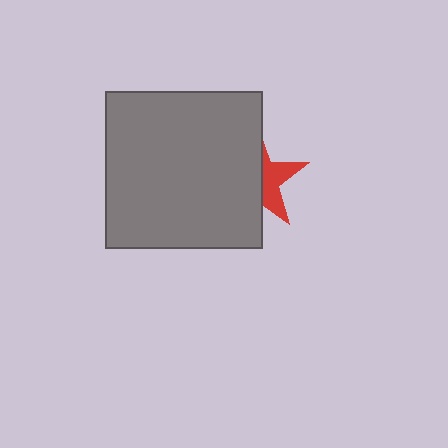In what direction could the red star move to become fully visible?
The red star could move right. That would shift it out from behind the gray square entirely.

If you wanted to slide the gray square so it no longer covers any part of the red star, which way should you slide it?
Slide it left — that is the most direct way to separate the two shapes.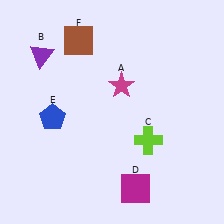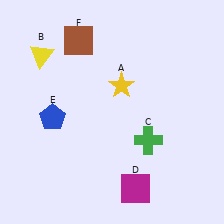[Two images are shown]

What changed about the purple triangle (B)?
In Image 1, B is purple. In Image 2, it changed to yellow.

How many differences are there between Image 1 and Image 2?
There are 3 differences between the two images.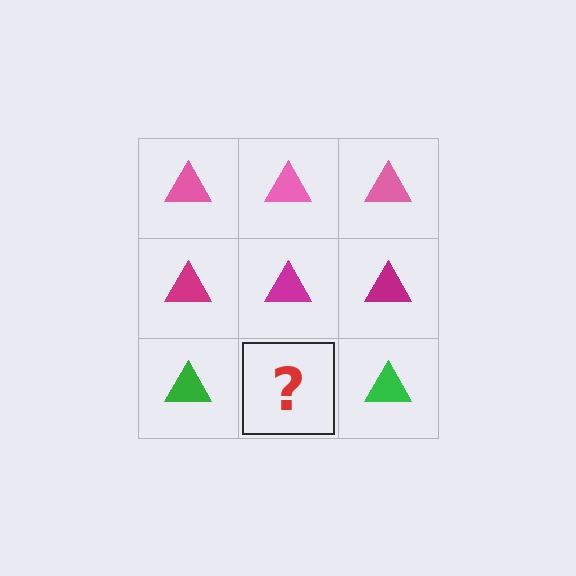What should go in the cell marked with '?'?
The missing cell should contain a green triangle.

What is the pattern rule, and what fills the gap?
The rule is that each row has a consistent color. The gap should be filled with a green triangle.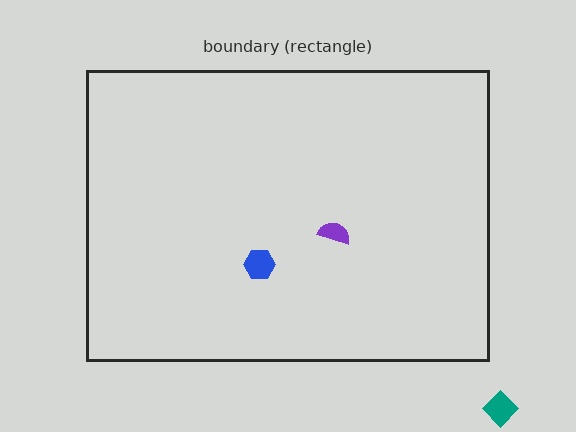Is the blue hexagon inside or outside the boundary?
Inside.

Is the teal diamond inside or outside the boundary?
Outside.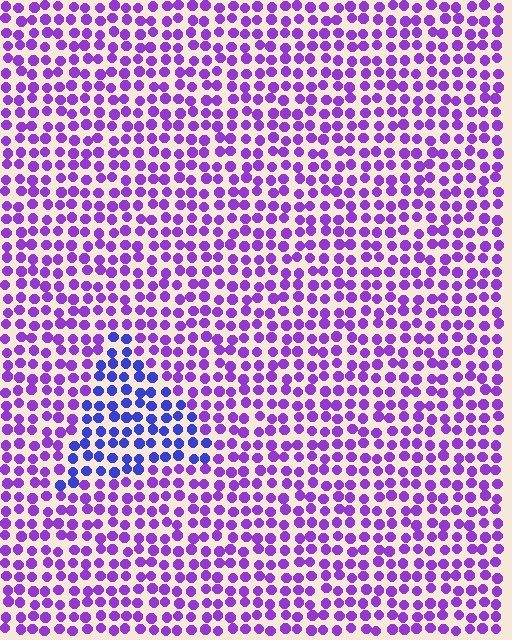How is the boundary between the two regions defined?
The boundary is defined purely by a slight shift in hue (about 39 degrees). Spacing, size, and orientation are identical on both sides.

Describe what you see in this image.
The image is filled with small purple elements in a uniform arrangement. A triangle-shaped region is visible where the elements are tinted to a slightly different hue, forming a subtle color boundary.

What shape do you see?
I see a triangle.